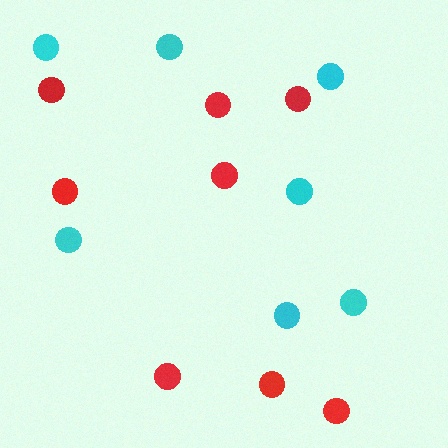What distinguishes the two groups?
There are 2 groups: one group of red circles (8) and one group of cyan circles (7).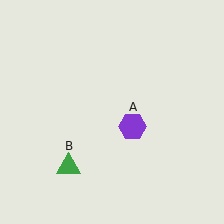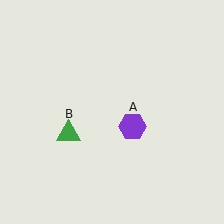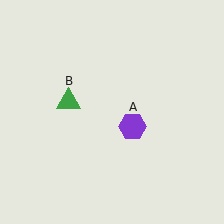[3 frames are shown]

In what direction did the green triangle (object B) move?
The green triangle (object B) moved up.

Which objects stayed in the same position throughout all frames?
Purple hexagon (object A) remained stationary.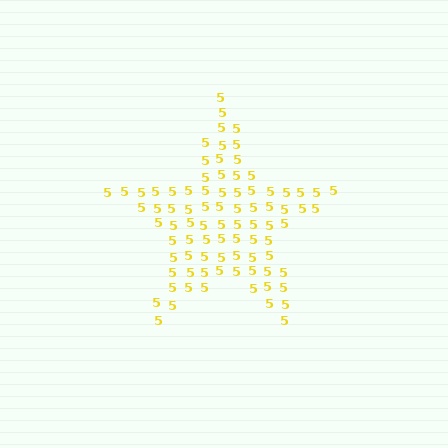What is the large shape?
The large shape is a star.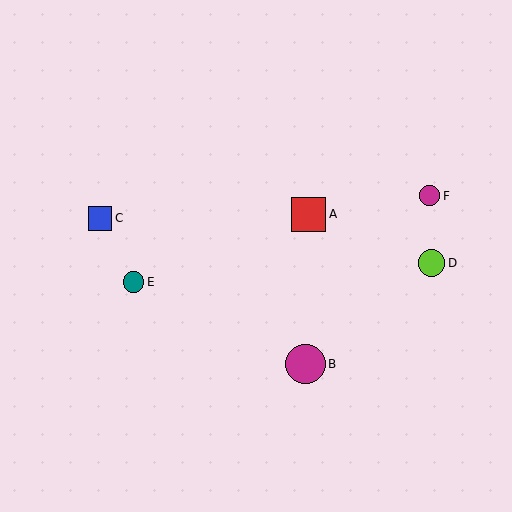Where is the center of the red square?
The center of the red square is at (309, 214).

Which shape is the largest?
The magenta circle (labeled B) is the largest.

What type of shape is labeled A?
Shape A is a red square.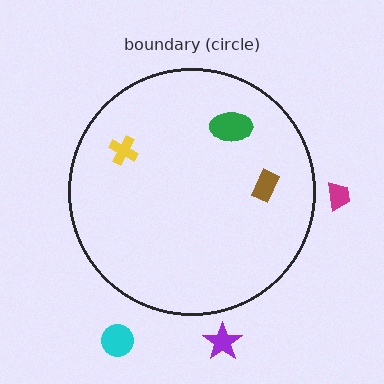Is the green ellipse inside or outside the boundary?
Inside.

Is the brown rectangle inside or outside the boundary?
Inside.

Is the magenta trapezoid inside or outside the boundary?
Outside.